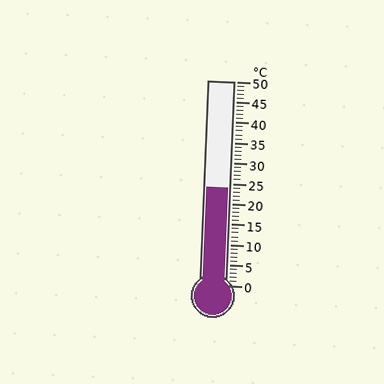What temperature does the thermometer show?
The thermometer shows approximately 24°C.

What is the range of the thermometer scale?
The thermometer scale ranges from 0°C to 50°C.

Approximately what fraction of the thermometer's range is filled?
The thermometer is filled to approximately 50% of its range.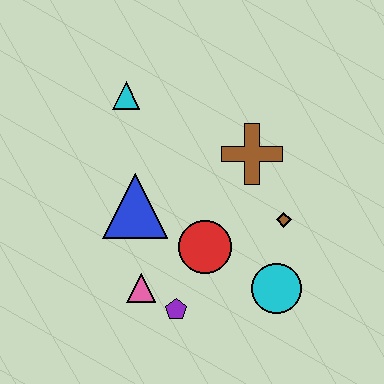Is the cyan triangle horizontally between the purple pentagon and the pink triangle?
No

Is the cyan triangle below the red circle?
No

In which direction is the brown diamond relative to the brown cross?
The brown diamond is below the brown cross.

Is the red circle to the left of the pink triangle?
No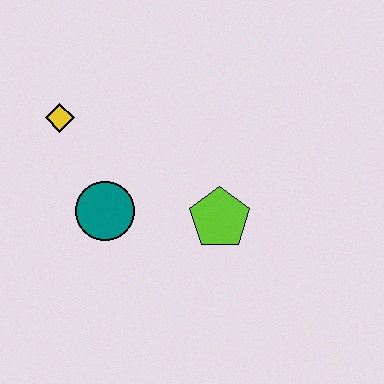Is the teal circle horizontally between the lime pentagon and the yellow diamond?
Yes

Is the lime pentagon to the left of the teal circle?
No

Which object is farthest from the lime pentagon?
The yellow diamond is farthest from the lime pentagon.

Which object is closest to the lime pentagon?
The teal circle is closest to the lime pentagon.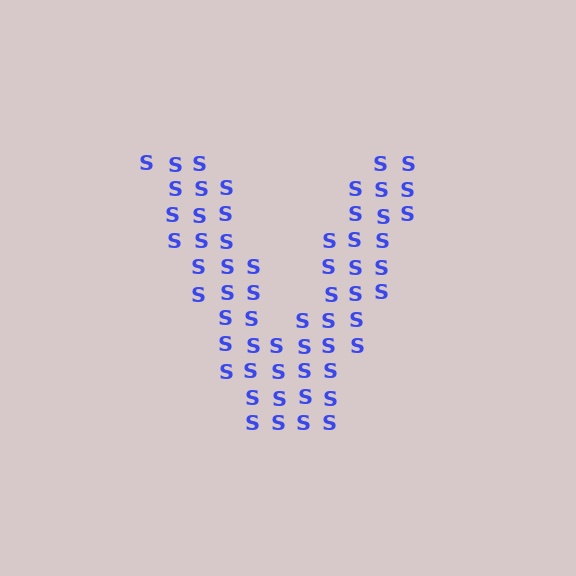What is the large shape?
The large shape is the letter V.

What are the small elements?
The small elements are letter S's.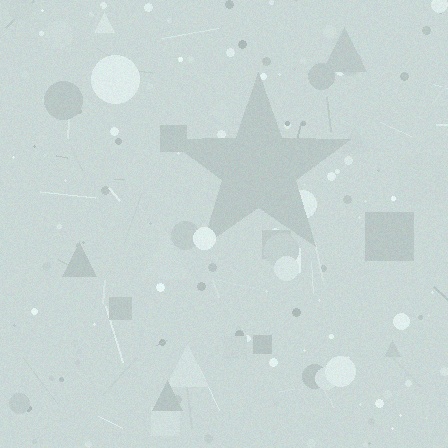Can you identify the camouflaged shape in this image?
The camouflaged shape is a star.